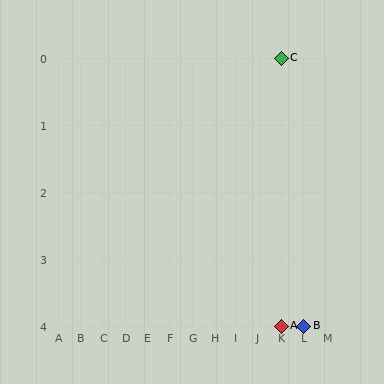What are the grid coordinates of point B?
Point B is at grid coordinates (L, 4).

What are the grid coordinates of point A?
Point A is at grid coordinates (K, 4).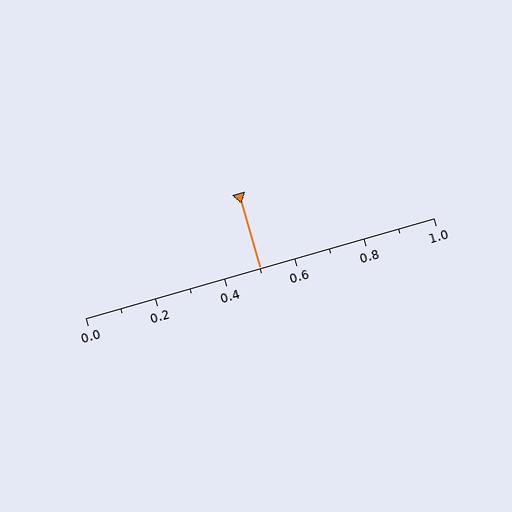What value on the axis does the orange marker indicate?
The marker indicates approximately 0.5.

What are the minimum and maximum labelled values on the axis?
The axis runs from 0.0 to 1.0.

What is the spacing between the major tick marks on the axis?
The major ticks are spaced 0.2 apart.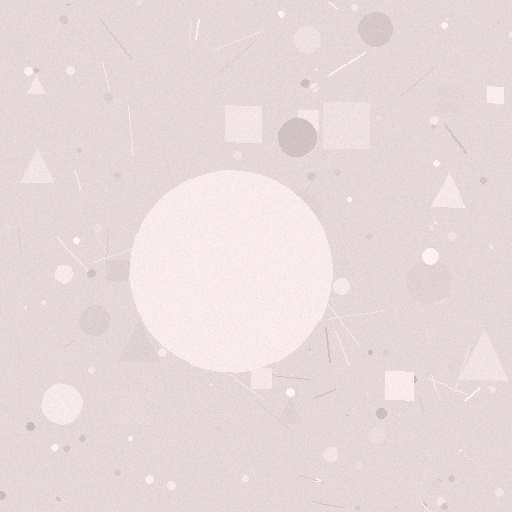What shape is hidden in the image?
A circle is hidden in the image.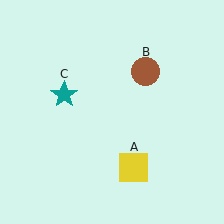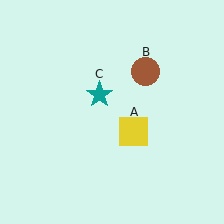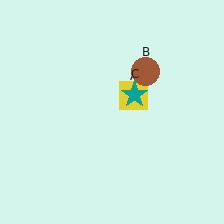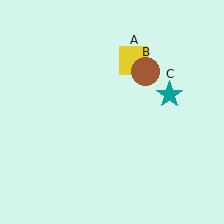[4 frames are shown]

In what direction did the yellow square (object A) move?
The yellow square (object A) moved up.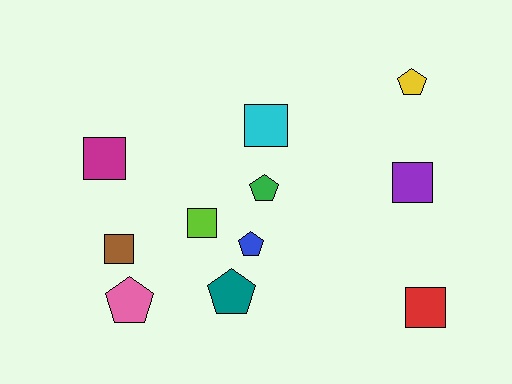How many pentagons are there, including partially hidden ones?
There are 5 pentagons.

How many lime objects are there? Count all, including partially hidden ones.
There is 1 lime object.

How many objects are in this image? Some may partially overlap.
There are 11 objects.